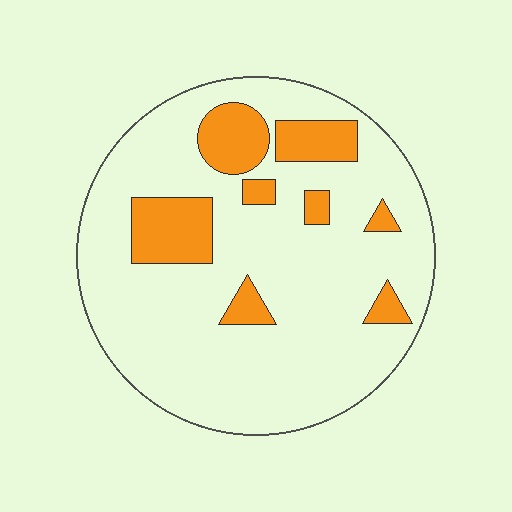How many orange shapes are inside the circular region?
8.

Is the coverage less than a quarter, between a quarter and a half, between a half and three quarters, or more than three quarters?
Less than a quarter.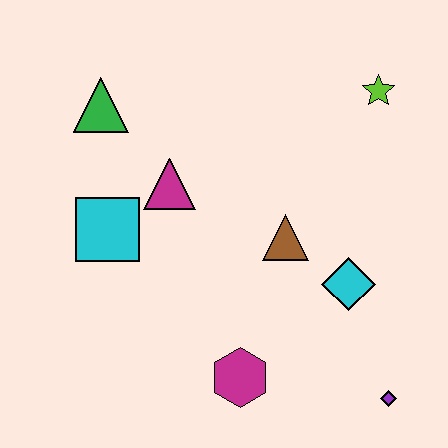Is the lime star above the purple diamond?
Yes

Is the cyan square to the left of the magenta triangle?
Yes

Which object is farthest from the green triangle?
The purple diamond is farthest from the green triangle.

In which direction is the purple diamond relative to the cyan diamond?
The purple diamond is below the cyan diamond.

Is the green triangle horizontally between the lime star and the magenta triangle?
No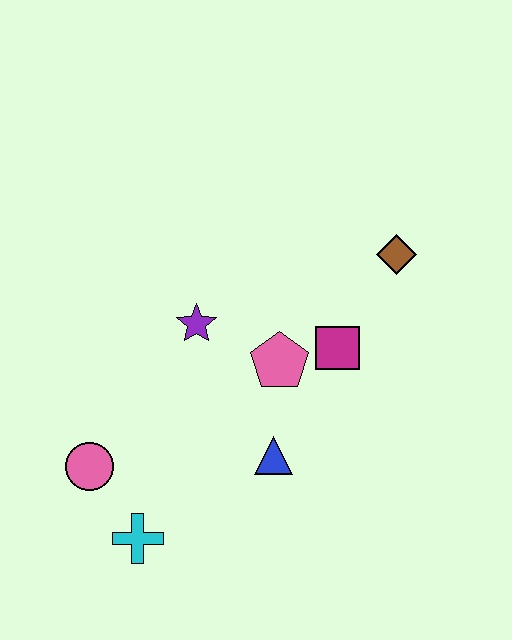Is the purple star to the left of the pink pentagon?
Yes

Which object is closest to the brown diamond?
The magenta square is closest to the brown diamond.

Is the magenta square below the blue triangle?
No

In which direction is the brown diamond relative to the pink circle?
The brown diamond is to the right of the pink circle.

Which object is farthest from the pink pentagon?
The cyan cross is farthest from the pink pentagon.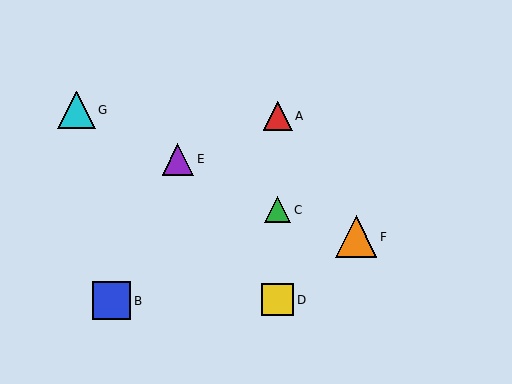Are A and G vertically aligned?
No, A is at x≈278 and G is at x≈76.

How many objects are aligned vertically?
3 objects (A, C, D) are aligned vertically.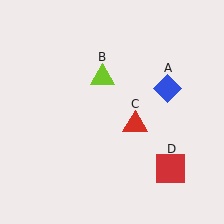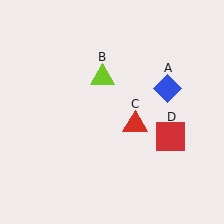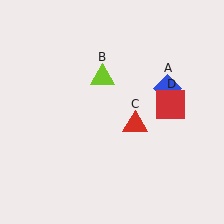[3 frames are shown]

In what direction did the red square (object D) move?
The red square (object D) moved up.